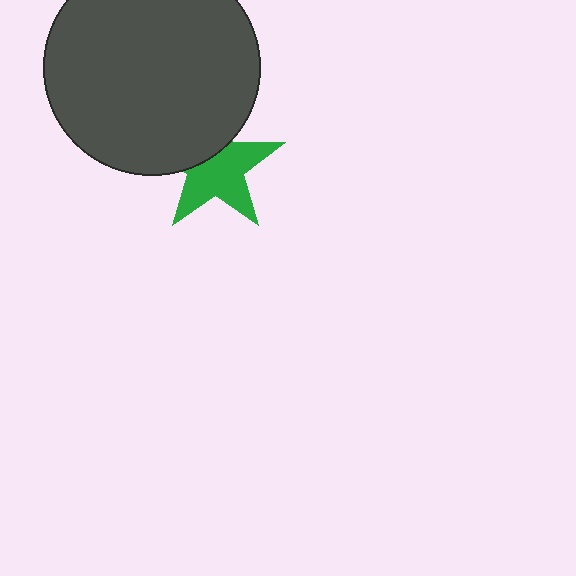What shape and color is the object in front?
The object in front is a dark gray circle.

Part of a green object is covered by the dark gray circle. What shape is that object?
It is a star.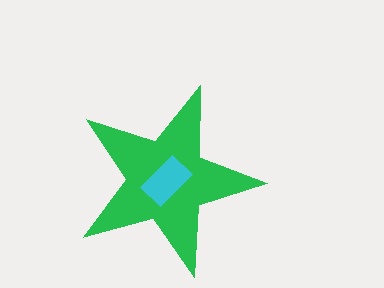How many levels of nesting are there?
2.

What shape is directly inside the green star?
The cyan rectangle.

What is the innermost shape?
The cyan rectangle.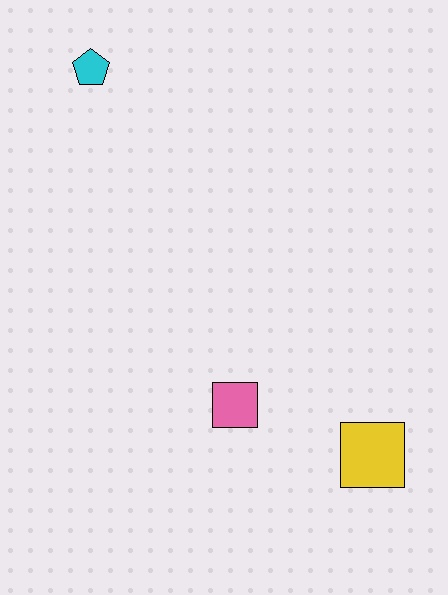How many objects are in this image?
There are 3 objects.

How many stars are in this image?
There are no stars.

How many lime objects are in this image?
There are no lime objects.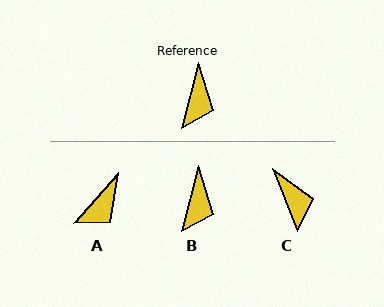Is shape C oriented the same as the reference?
No, it is off by about 36 degrees.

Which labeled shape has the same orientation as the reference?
B.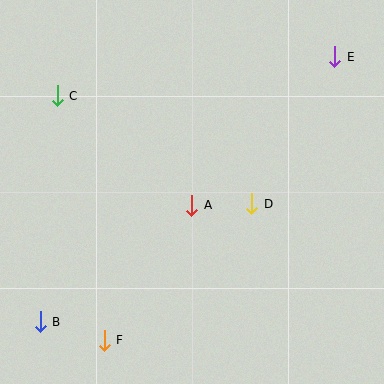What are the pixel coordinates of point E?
Point E is at (335, 57).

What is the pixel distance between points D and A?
The distance between D and A is 60 pixels.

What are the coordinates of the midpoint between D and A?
The midpoint between D and A is at (222, 204).